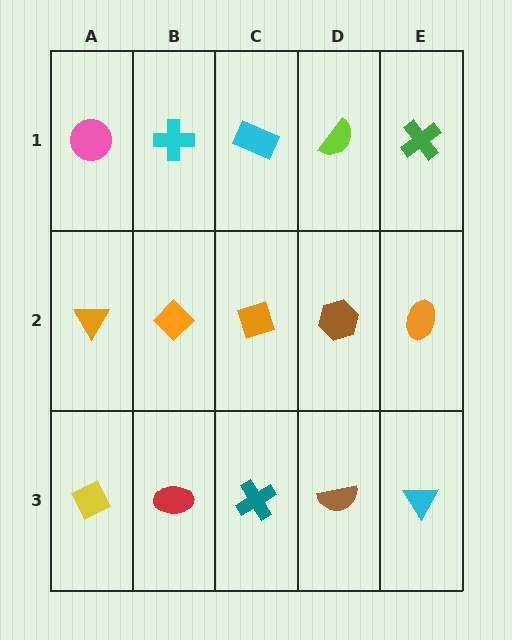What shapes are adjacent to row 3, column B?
An orange diamond (row 2, column B), a yellow diamond (row 3, column A), a teal cross (row 3, column C).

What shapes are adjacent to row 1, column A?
An orange triangle (row 2, column A), a cyan cross (row 1, column B).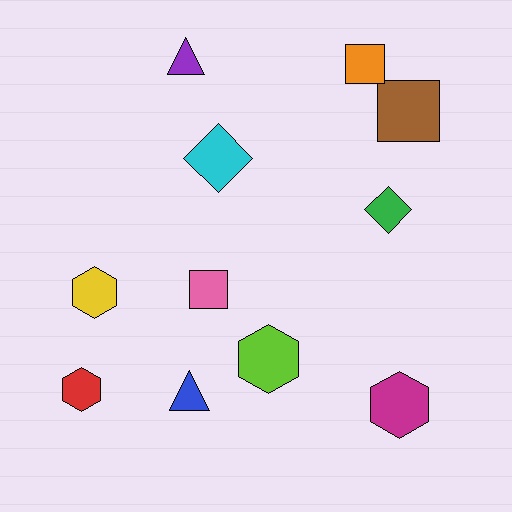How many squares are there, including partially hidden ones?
There are 3 squares.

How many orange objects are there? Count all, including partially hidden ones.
There is 1 orange object.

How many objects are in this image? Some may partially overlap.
There are 11 objects.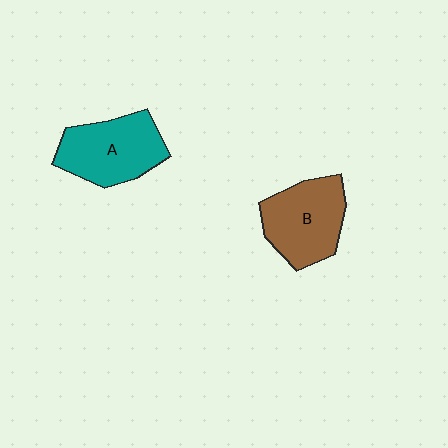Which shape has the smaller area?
Shape B (brown).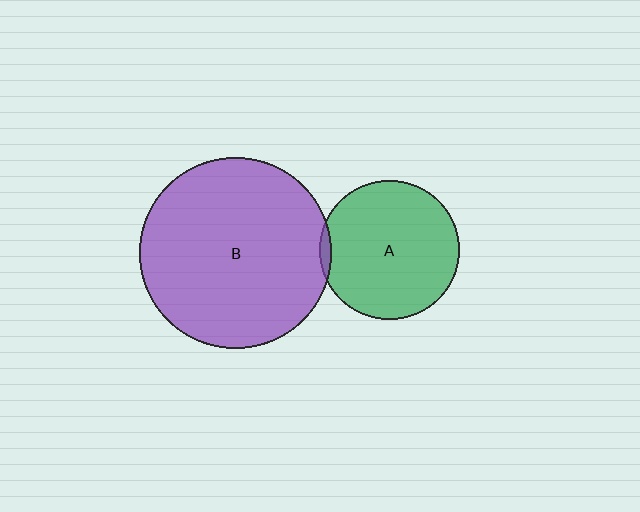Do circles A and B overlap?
Yes.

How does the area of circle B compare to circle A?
Approximately 1.9 times.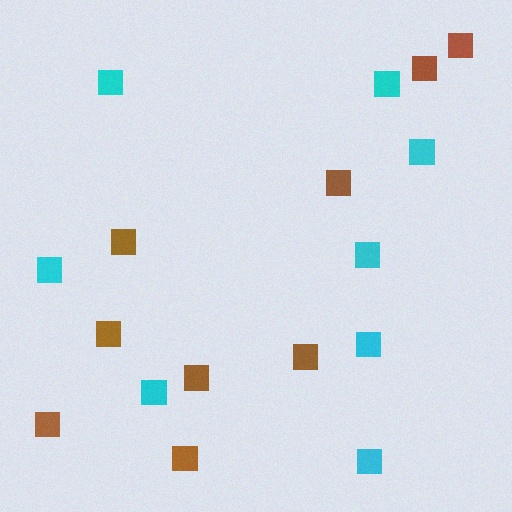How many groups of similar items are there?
There are 2 groups: one group of brown squares (9) and one group of cyan squares (8).